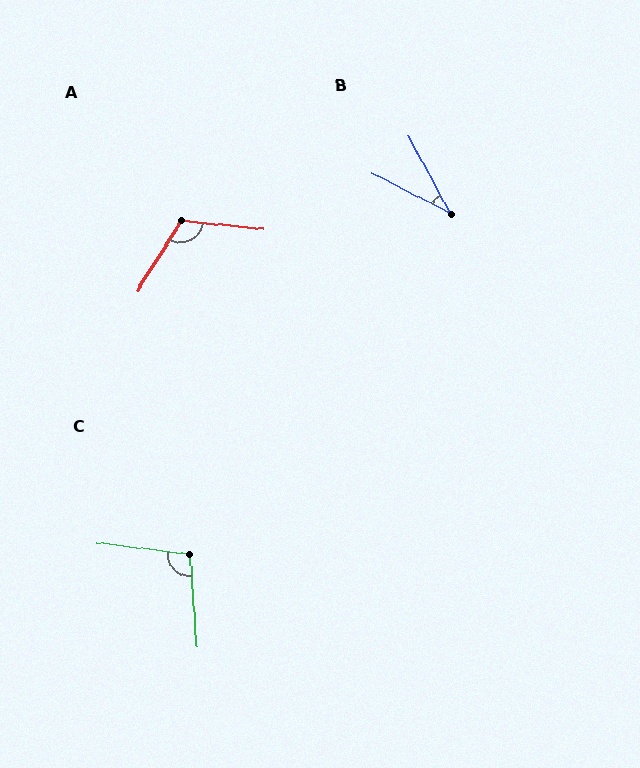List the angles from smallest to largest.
B (34°), C (101°), A (116°).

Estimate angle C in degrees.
Approximately 101 degrees.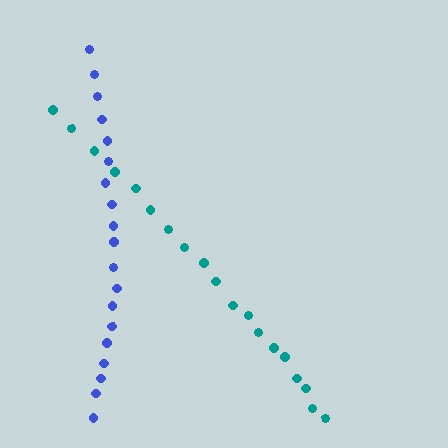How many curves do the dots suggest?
There are 2 distinct paths.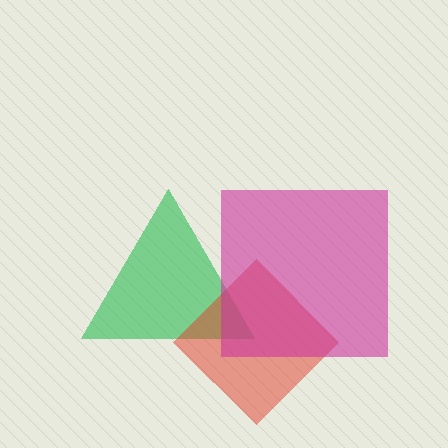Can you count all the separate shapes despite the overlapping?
Yes, there are 3 separate shapes.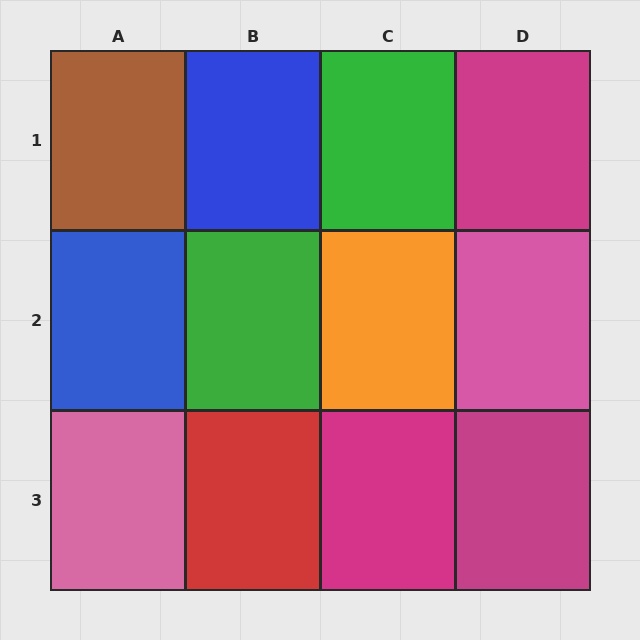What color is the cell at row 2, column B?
Green.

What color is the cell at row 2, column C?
Orange.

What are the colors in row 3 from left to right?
Pink, red, magenta, magenta.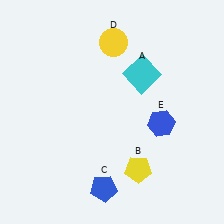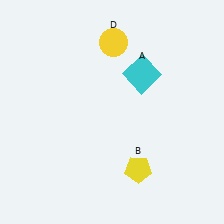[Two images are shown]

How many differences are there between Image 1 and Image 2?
There are 2 differences between the two images.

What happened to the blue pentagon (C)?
The blue pentagon (C) was removed in Image 2. It was in the bottom-left area of Image 1.